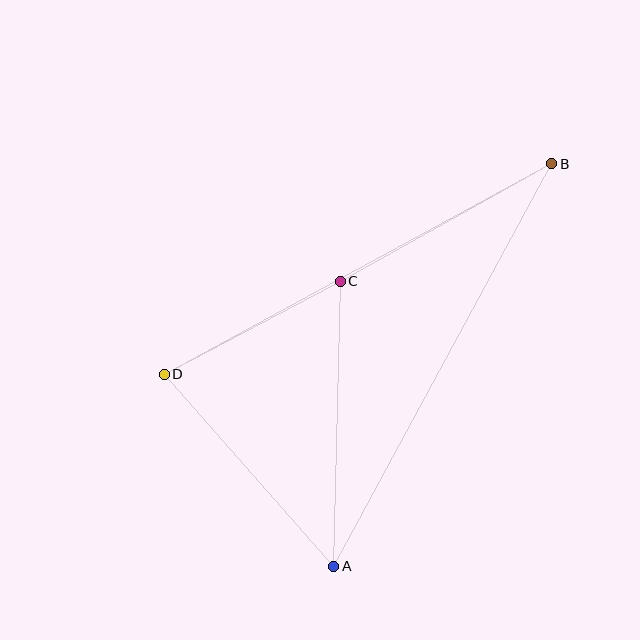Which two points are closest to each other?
Points C and D are closest to each other.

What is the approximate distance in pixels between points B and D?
The distance between B and D is approximately 441 pixels.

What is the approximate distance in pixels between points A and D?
The distance between A and D is approximately 257 pixels.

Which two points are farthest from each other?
Points A and B are farthest from each other.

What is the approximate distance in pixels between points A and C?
The distance between A and C is approximately 285 pixels.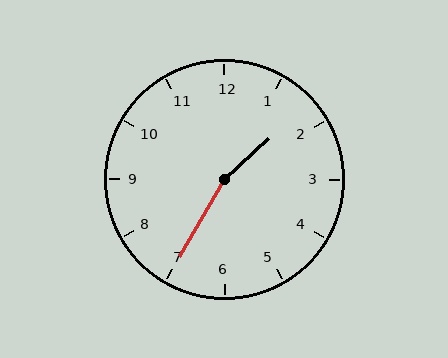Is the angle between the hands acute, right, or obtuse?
It is obtuse.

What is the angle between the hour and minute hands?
Approximately 162 degrees.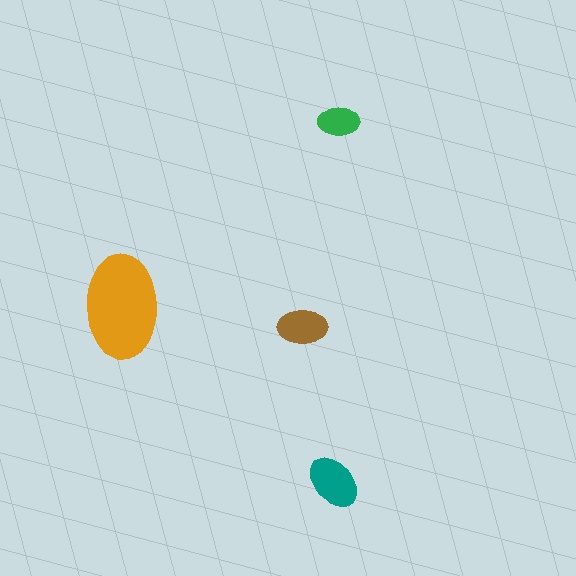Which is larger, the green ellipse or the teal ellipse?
The teal one.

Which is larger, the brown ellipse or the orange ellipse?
The orange one.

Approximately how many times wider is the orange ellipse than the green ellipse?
About 2.5 times wider.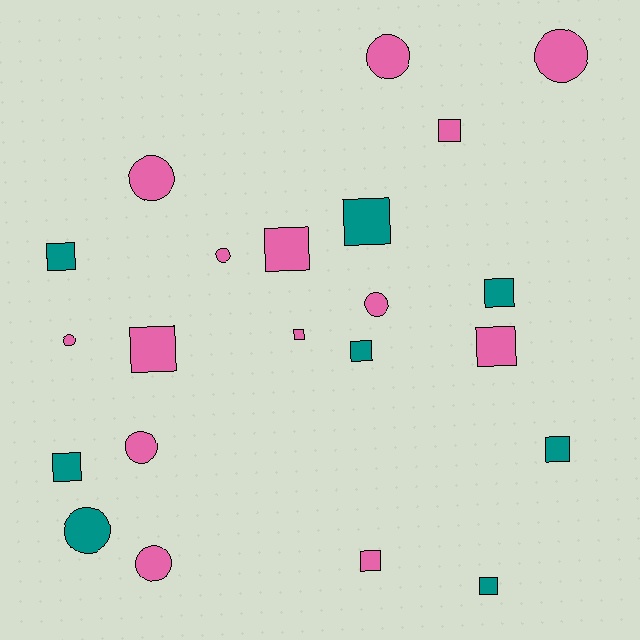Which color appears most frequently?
Pink, with 14 objects.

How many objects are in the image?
There are 22 objects.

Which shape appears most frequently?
Square, with 13 objects.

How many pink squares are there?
There are 6 pink squares.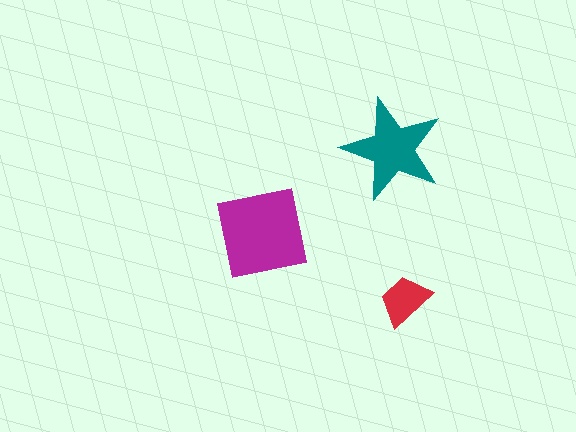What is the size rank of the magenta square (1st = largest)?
1st.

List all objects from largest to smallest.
The magenta square, the teal star, the red trapezoid.